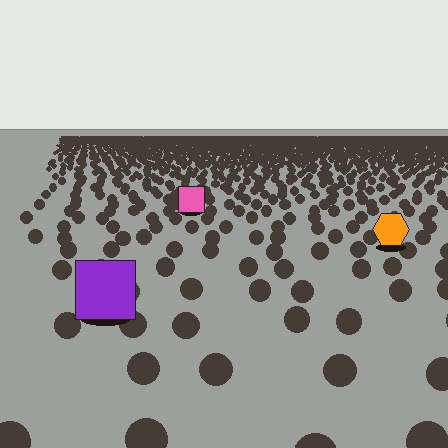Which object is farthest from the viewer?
The pink square is farthest from the viewer. It appears smaller and the ground texture around it is denser.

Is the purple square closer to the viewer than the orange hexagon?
Yes. The purple square is closer — you can tell from the texture gradient: the ground texture is coarser near it.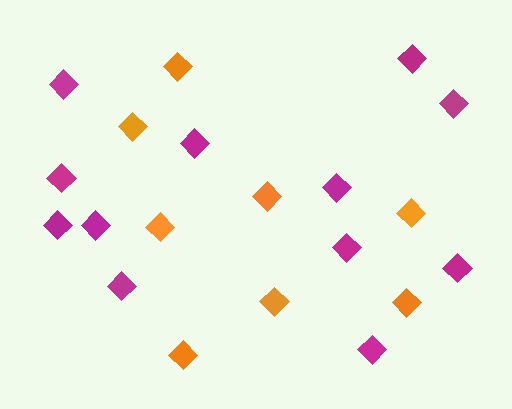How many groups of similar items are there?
There are 2 groups: one group of orange diamonds (8) and one group of magenta diamonds (12).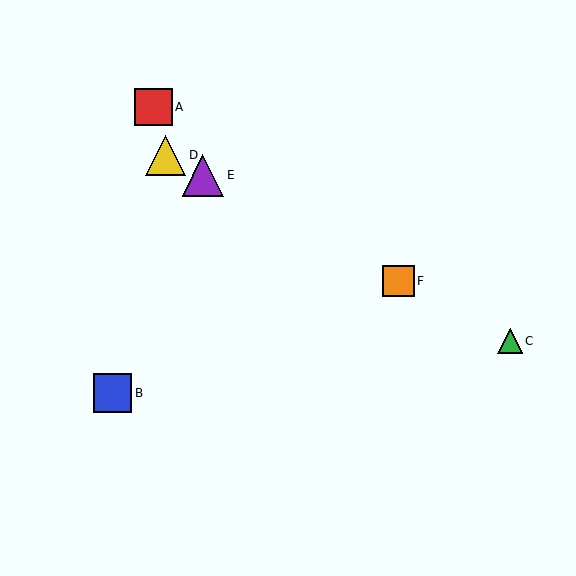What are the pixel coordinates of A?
Object A is at (154, 107).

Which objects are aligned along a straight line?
Objects C, D, E, F are aligned along a straight line.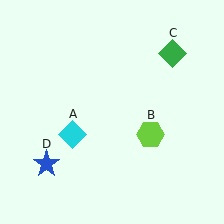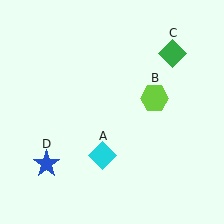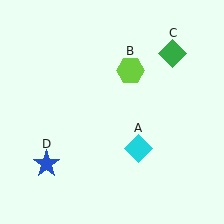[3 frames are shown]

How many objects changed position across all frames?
2 objects changed position: cyan diamond (object A), lime hexagon (object B).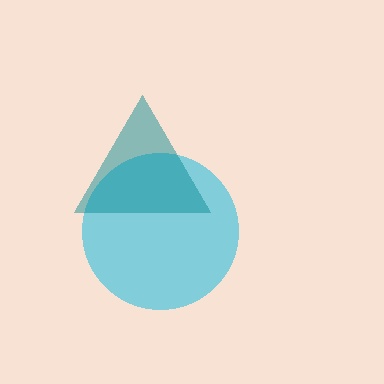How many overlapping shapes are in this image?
There are 2 overlapping shapes in the image.